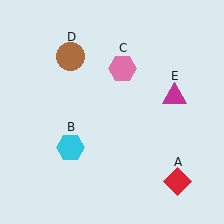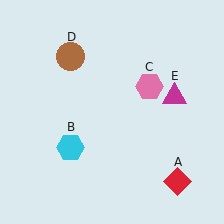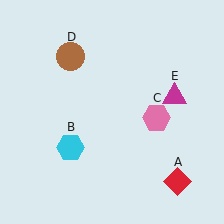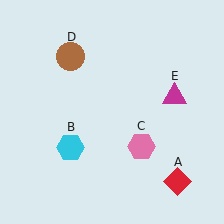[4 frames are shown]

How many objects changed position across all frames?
1 object changed position: pink hexagon (object C).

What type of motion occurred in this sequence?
The pink hexagon (object C) rotated clockwise around the center of the scene.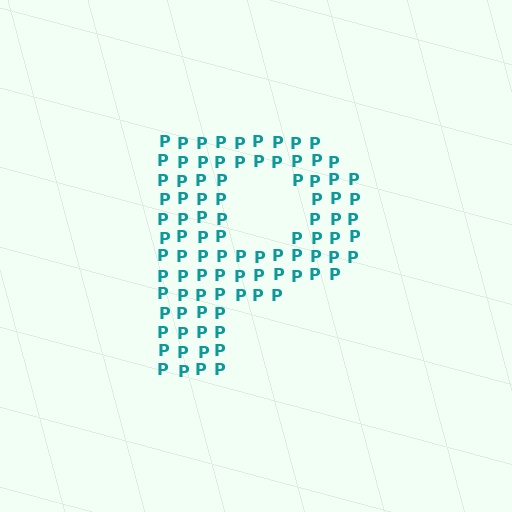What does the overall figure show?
The overall figure shows the letter P.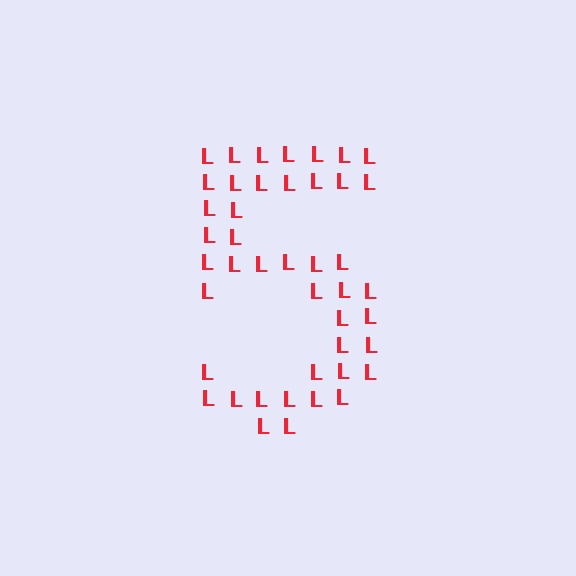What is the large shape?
The large shape is the digit 5.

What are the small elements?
The small elements are letter L's.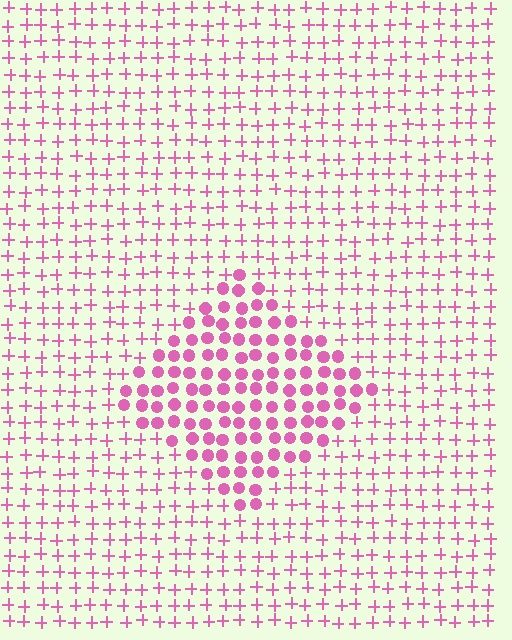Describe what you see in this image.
The image is filled with small pink elements arranged in a uniform grid. A diamond-shaped region contains circles, while the surrounding area contains plus signs. The boundary is defined purely by the change in element shape.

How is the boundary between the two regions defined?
The boundary is defined by a change in element shape: circles inside vs. plus signs outside. All elements share the same color and spacing.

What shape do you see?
I see a diamond.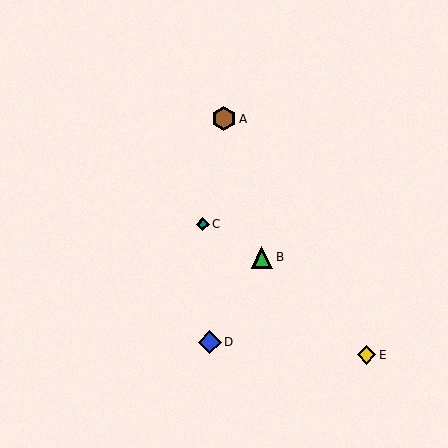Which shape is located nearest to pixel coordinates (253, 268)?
The green triangle (labeled B) at (262, 257) is nearest to that location.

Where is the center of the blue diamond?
The center of the blue diamond is at (210, 342).